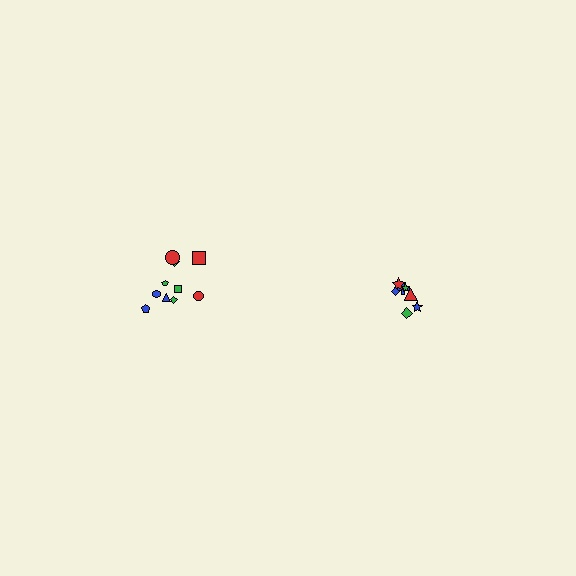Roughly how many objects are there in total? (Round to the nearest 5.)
Roughly 15 objects in total.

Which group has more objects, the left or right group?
The left group.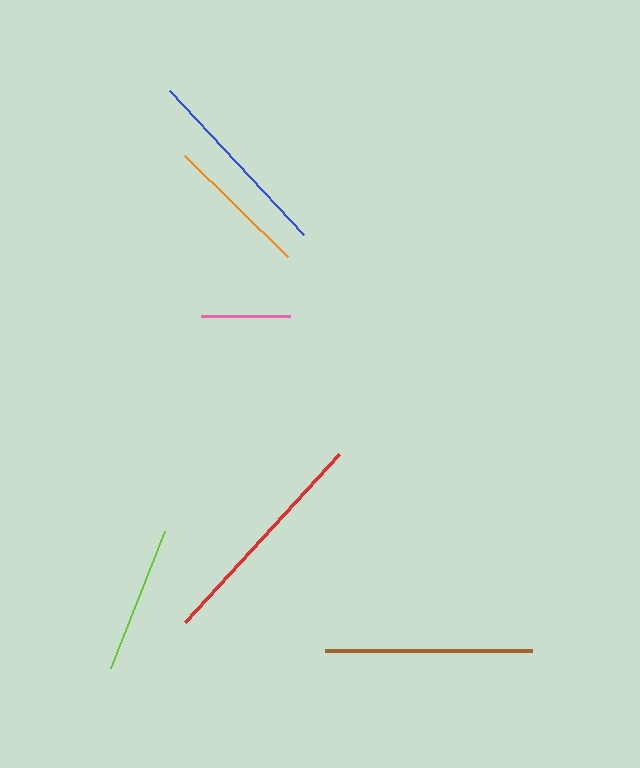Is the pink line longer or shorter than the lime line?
The lime line is longer than the pink line.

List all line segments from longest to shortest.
From longest to shortest: red, brown, blue, lime, orange, pink.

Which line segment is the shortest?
The pink line is the shortest at approximately 89 pixels.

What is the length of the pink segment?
The pink segment is approximately 89 pixels long.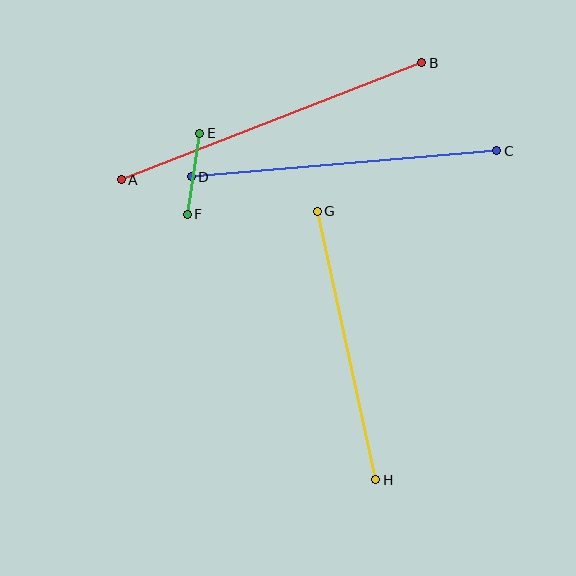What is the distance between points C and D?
The distance is approximately 307 pixels.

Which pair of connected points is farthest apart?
Points A and B are farthest apart.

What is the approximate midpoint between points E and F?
The midpoint is at approximately (193, 174) pixels.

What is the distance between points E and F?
The distance is approximately 82 pixels.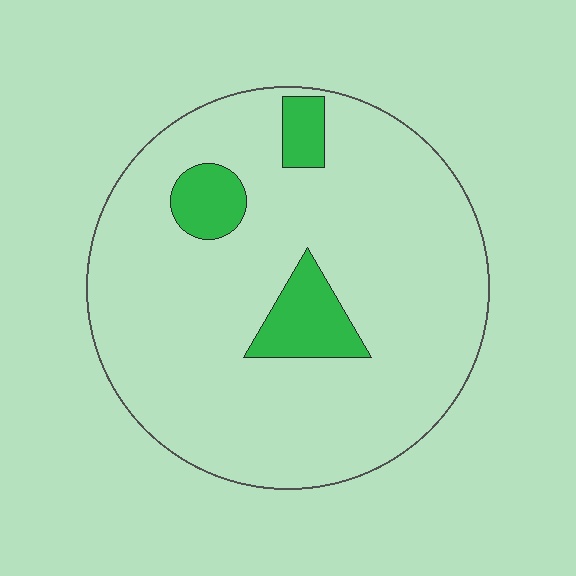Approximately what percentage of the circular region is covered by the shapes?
Approximately 10%.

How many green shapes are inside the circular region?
3.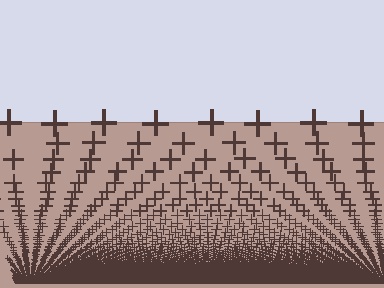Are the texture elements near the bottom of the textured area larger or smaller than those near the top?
Smaller. The gradient is inverted — elements near the bottom are smaller and denser.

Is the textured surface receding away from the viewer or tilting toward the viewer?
The surface appears to tilt toward the viewer. Texture elements get larger and sparser toward the top.